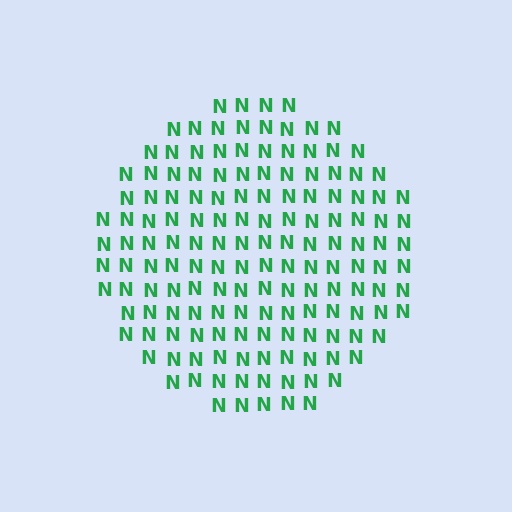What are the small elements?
The small elements are letter N's.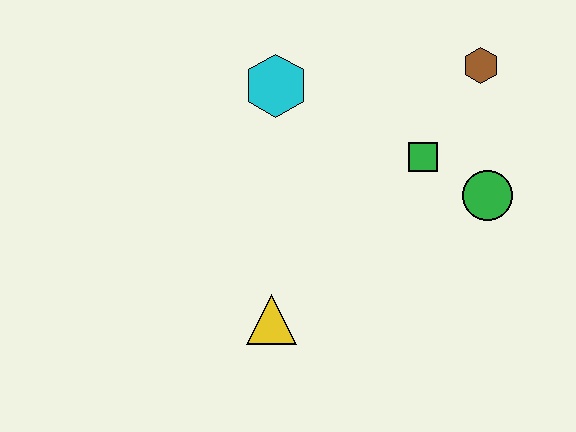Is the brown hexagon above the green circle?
Yes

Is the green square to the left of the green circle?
Yes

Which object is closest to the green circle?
The green square is closest to the green circle.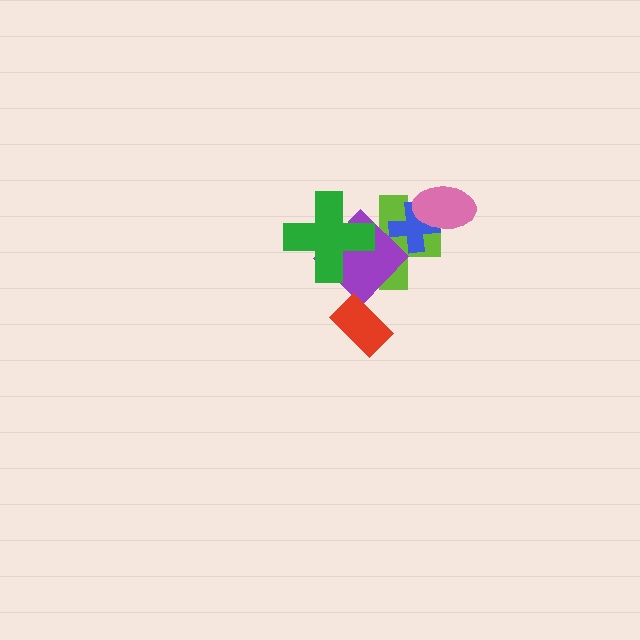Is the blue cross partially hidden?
Yes, it is partially covered by another shape.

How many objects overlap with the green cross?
2 objects overlap with the green cross.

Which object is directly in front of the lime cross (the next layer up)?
The blue cross is directly in front of the lime cross.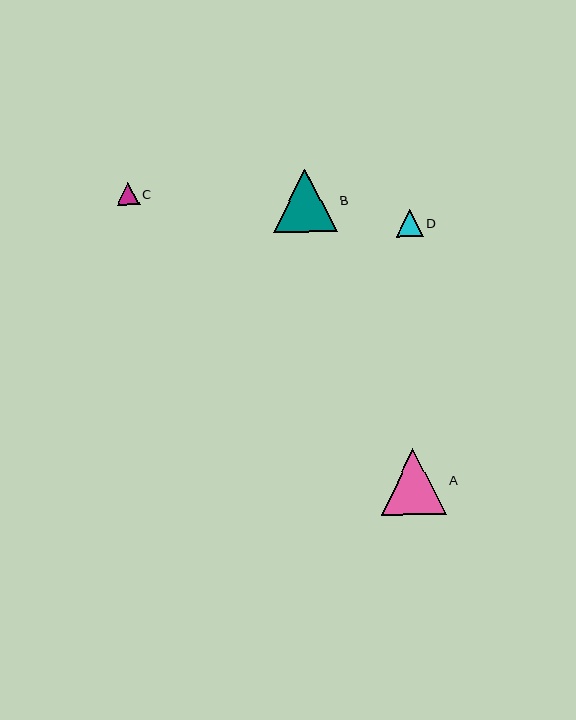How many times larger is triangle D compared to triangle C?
Triangle D is approximately 1.2 times the size of triangle C.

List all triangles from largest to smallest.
From largest to smallest: A, B, D, C.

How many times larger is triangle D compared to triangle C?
Triangle D is approximately 1.2 times the size of triangle C.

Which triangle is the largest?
Triangle A is the largest with a size of approximately 65 pixels.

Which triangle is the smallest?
Triangle C is the smallest with a size of approximately 23 pixels.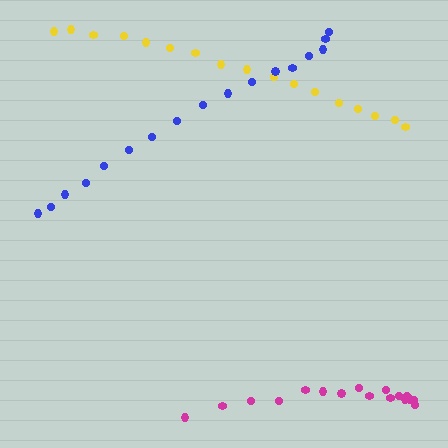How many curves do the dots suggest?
There are 3 distinct paths.